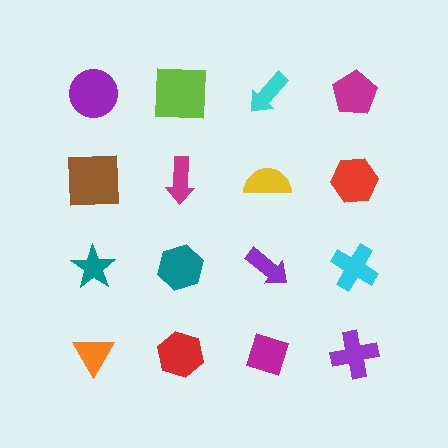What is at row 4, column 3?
A magenta diamond.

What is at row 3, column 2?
A teal hexagon.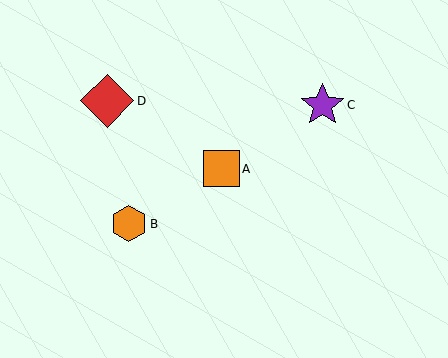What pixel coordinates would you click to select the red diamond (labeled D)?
Click at (107, 101) to select the red diamond D.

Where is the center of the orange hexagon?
The center of the orange hexagon is at (129, 224).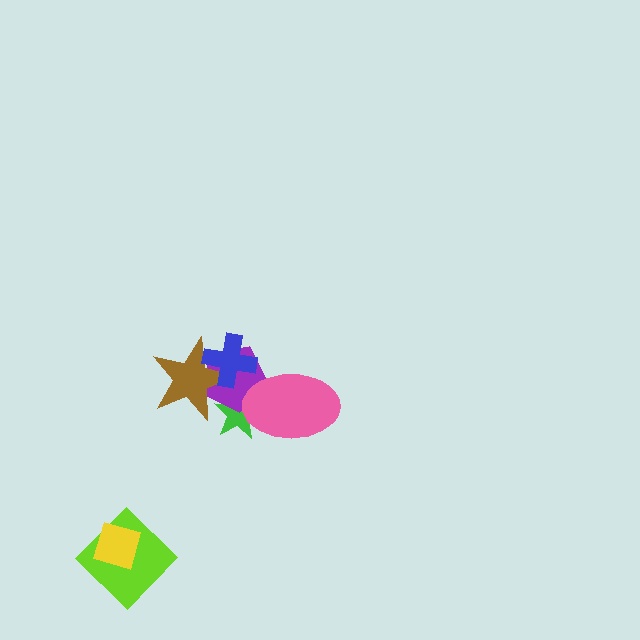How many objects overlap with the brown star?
3 objects overlap with the brown star.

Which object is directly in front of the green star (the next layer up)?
The purple pentagon is directly in front of the green star.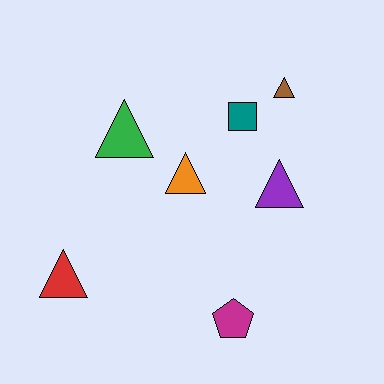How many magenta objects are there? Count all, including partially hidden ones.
There is 1 magenta object.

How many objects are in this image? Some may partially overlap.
There are 7 objects.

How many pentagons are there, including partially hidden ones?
There is 1 pentagon.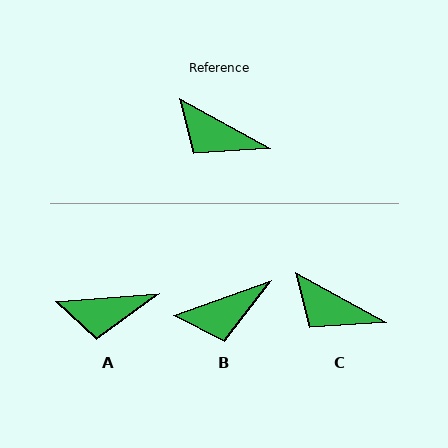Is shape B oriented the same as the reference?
No, it is off by about 48 degrees.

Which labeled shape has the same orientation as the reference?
C.